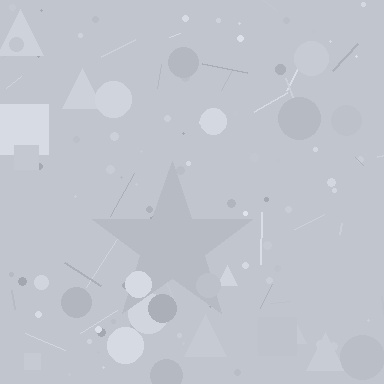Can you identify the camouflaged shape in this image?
The camouflaged shape is a star.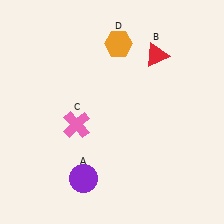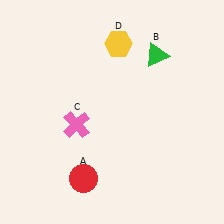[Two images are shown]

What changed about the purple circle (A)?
In Image 1, A is purple. In Image 2, it changed to red.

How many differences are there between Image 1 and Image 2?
There are 3 differences between the two images.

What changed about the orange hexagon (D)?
In Image 1, D is orange. In Image 2, it changed to yellow.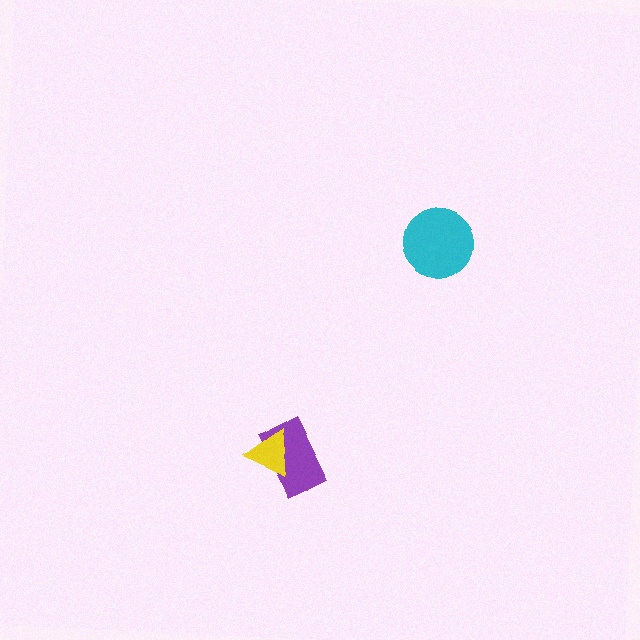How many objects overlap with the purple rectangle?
1 object overlaps with the purple rectangle.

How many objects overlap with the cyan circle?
0 objects overlap with the cyan circle.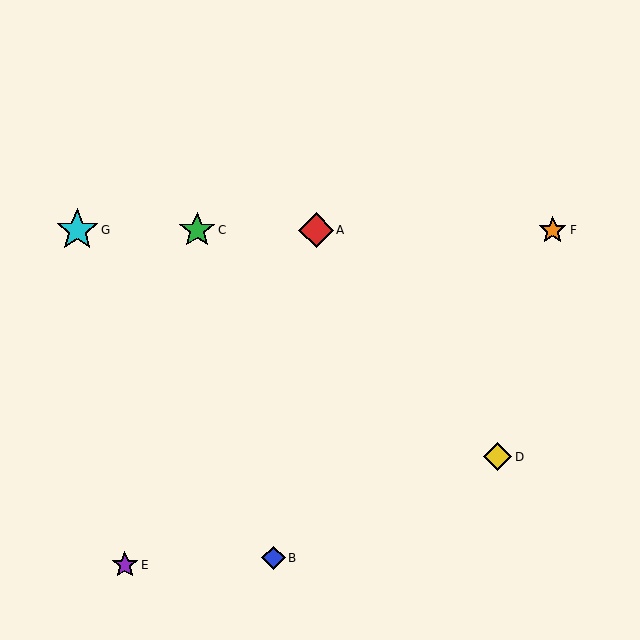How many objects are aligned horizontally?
4 objects (A, C, F, G) are aligned horizontally.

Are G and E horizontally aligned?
No, G is at y≈230 and E is at y≈565.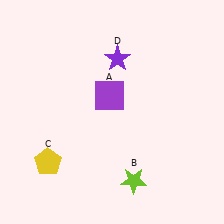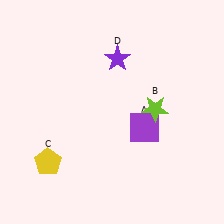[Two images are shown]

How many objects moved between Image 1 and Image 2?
2 objects moved between the two images.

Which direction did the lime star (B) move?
The lime star (B) moved up.